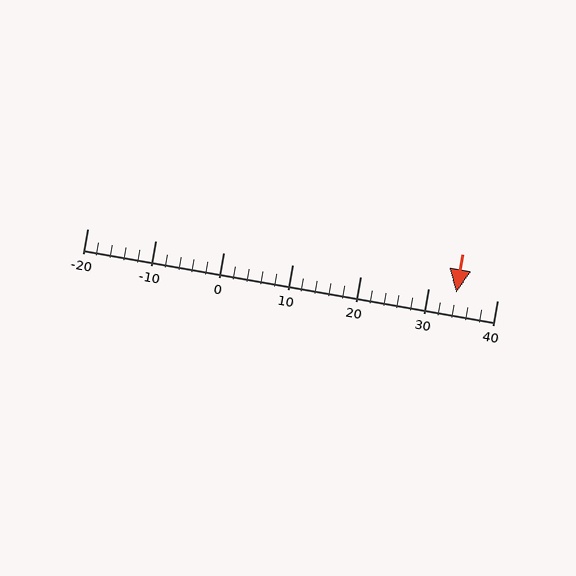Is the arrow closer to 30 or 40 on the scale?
The arrow is closer to 30.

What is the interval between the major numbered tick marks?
The major tick marks are spaced 10 units apart.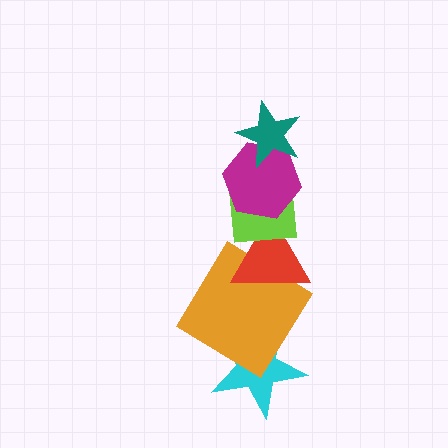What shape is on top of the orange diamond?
The red triangle is on top of the orange diamond.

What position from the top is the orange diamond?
The orange diamond is 5th from the top.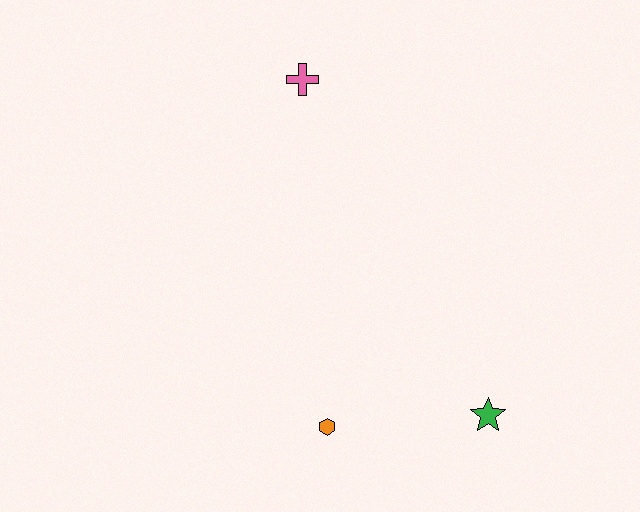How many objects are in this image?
There are 3 objects.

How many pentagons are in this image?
There are no pentagons.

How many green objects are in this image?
There is 1 green object.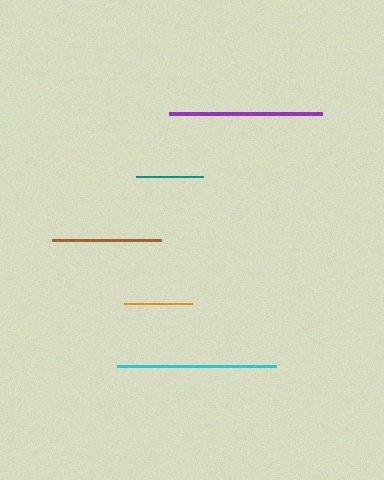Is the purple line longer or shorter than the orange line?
The purple line is longer than the orange line.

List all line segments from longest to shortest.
From longest to shortest: cyan, purple, brown, orange, teal.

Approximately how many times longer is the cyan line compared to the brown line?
The cyan line is approximately 1.5 times the length of the brown line.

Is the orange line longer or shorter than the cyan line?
The cyan line is longer than the orange line.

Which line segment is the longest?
The cyan line is the longest at approximately 158 pixels.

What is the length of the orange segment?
The orange segment is approximately 68 pixels long.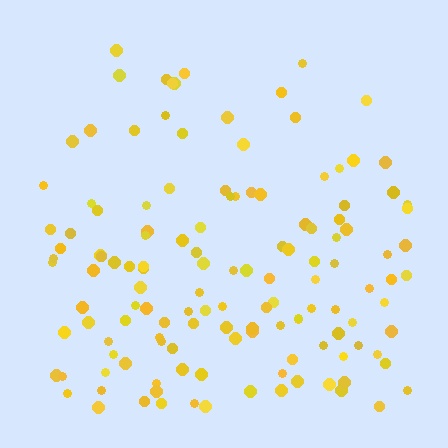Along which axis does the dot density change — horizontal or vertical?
Vertical.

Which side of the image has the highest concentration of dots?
The bottom.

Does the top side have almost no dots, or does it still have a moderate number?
Still a moderate number, just noticeably fewer than the bottom.